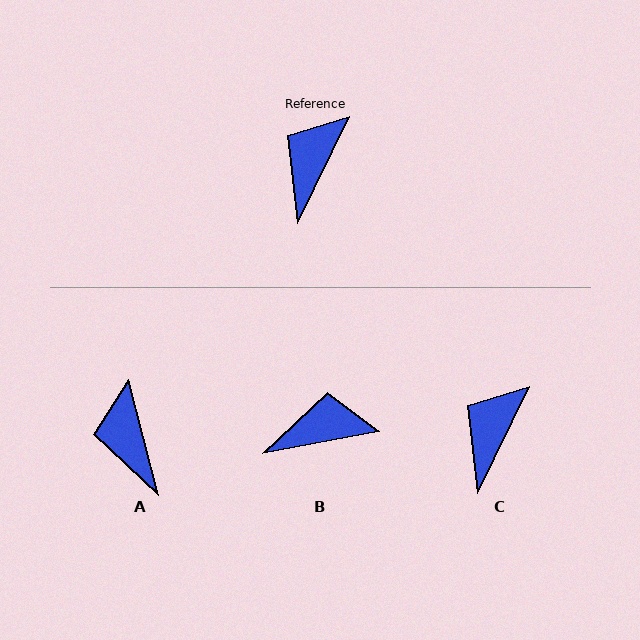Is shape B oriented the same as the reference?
No, it is off by about 54 degrees.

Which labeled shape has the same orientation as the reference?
C.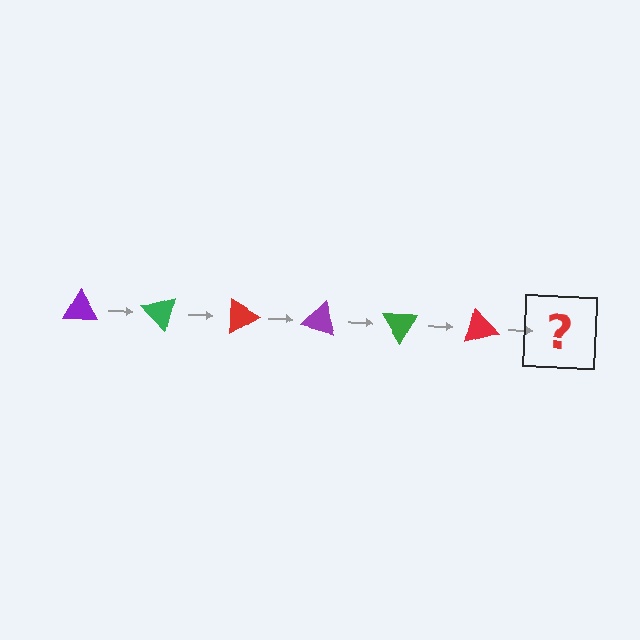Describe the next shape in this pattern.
It should be a purple triangle, rotated 270 degrees from the start.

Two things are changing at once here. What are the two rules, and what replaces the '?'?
The two rules are that it rotates 45 degrees each step and the color cycles through purple, green, and red. The '?' should be a purple triangle, rotated 270 degrees from the start.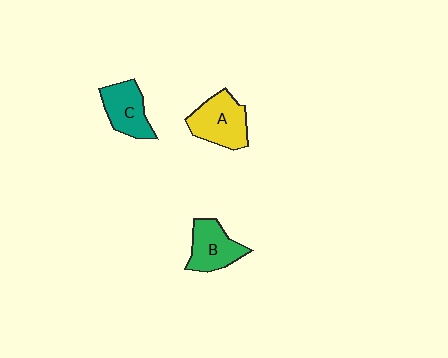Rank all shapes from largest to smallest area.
From largest to smallest: A (yellow), B (green), C (teal).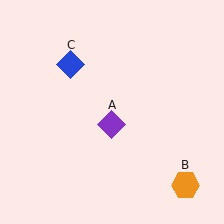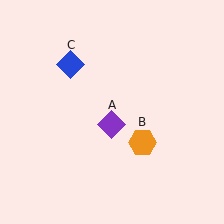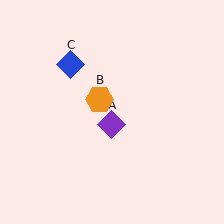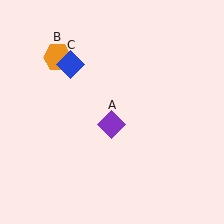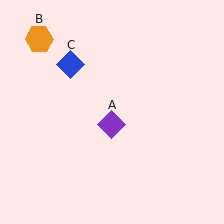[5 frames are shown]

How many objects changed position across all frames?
1 object changed position: orange hexagon (object B).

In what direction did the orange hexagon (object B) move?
The orange hexagon (object B) moved up and to the left.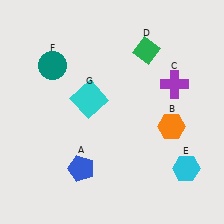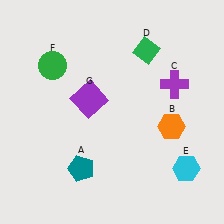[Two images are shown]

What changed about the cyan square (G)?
In Image 1, G is cyan. In Image 2, it changed to purple.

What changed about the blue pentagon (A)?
In Image 1, A is blue. In Image 2, it changed to teal.